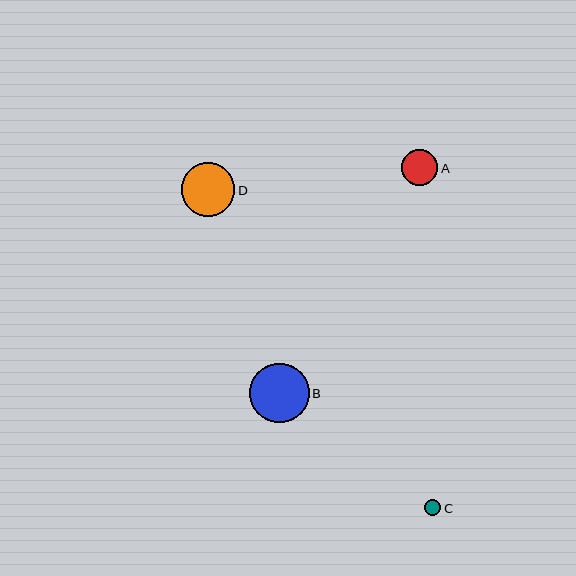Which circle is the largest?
Circle B is the largest with a size of approximately 60 pixels.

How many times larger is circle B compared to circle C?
Circle B is approximately 3.7 times the size of circle C.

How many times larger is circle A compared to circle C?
Circle A is approximately 2.2 times the size of circle C.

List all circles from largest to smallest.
From largest to smallest: B, D, A, C.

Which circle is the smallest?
Circle C is the smallest with a size of approximately 16 pixels.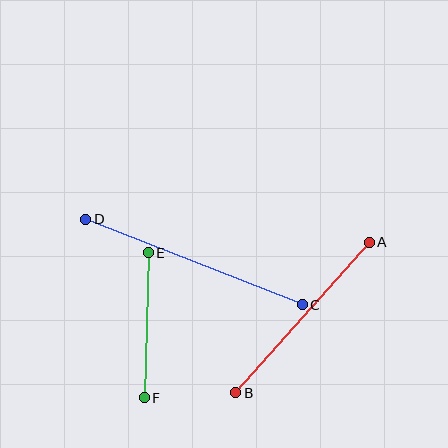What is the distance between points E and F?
The distance is approximately 145 pixels.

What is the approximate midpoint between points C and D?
The midpoint is at approximately (194, 262) pixels.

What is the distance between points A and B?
The distance is approximately 201 pixels.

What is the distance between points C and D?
The distance is approximately 233 pixels.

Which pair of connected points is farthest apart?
Points C and D are farthest apart.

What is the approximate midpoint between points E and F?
The midpoint is at approximately (146, 325) pixels.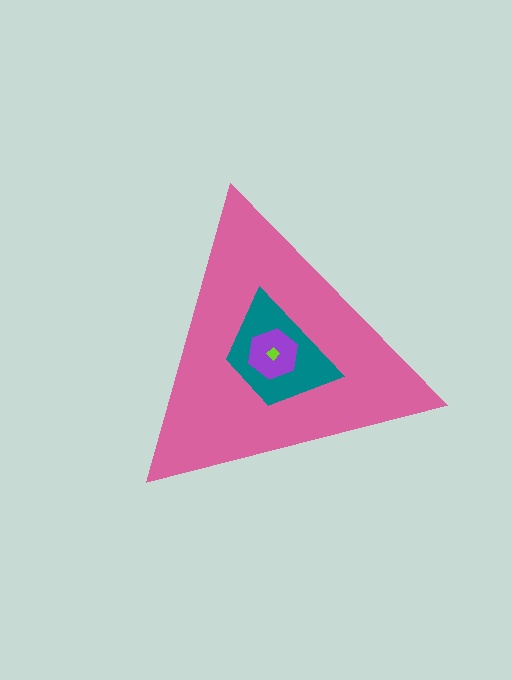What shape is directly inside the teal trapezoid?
The purple hexagon.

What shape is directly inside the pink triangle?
The teal trapezoid.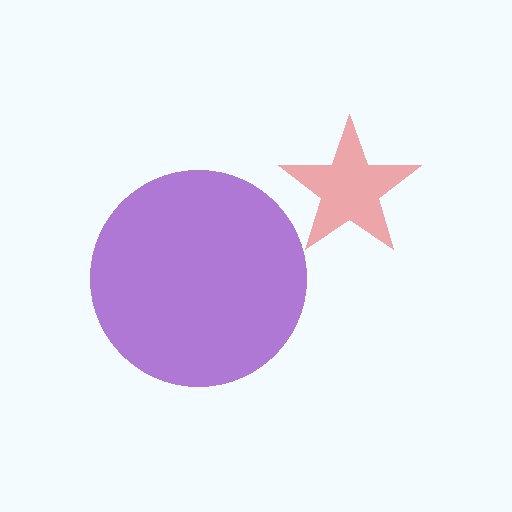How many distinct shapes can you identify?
There are 2 distinct shapes: a red star, a purple circle.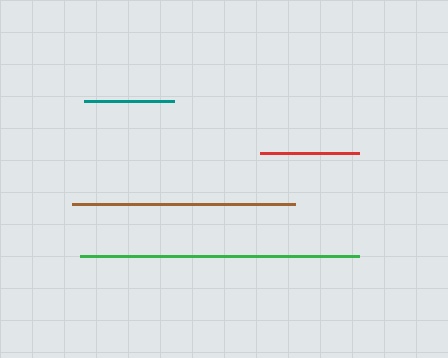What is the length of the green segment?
The green segment is approximately 279 pixels long.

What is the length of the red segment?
The red segment is approximately 99 pixels long.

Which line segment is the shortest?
The teal line is the shortest at approximately 89 pixels.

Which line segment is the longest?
The green line is the longest at approximately 279 pixels.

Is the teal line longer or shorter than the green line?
The green line is longer than the teal line.